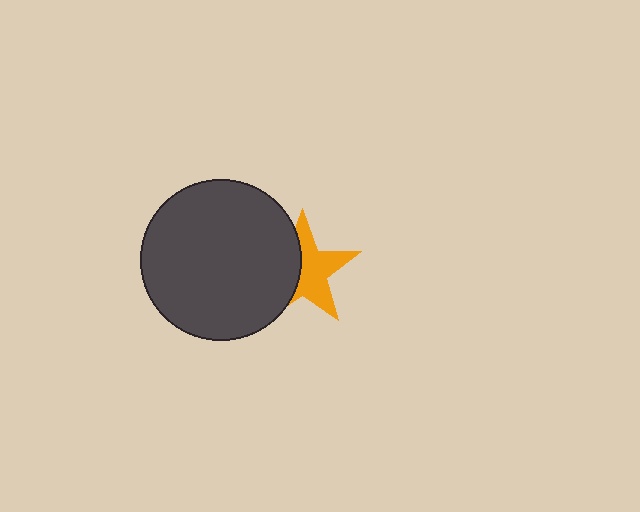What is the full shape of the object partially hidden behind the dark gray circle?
The partially hidden object is an orange star.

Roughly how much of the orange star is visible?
About half of it is visible (roughly 57%).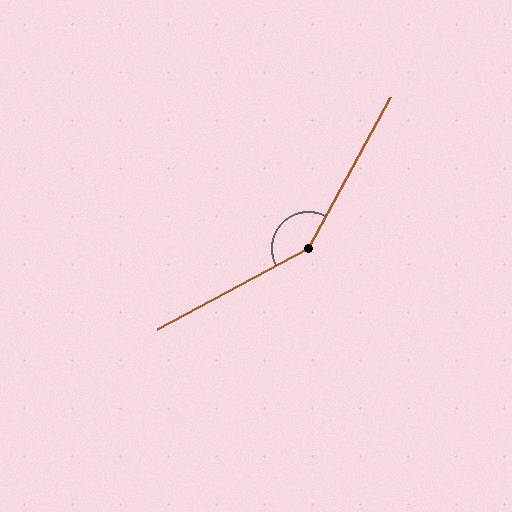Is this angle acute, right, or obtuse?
It is obtuse.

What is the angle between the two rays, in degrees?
Approximately 147 degrees.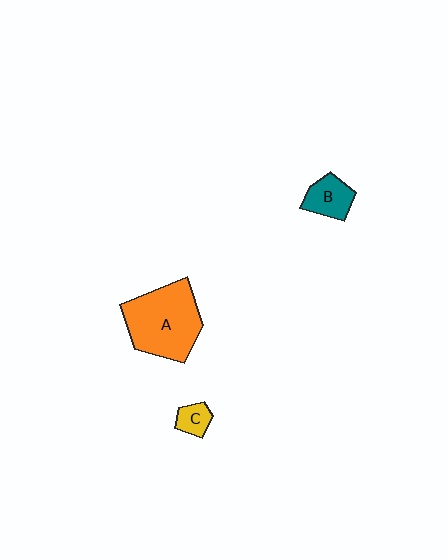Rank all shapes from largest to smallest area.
From largest to smallest: A (orange), B (teal), C (yellow).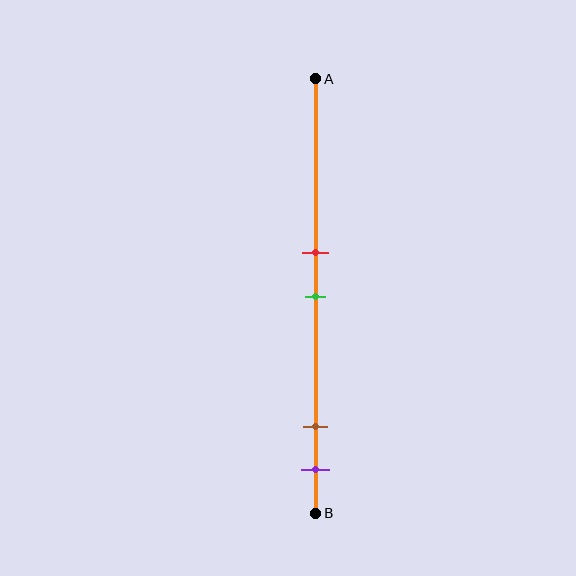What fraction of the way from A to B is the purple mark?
The purple mark is approximately 90% (0.9) of the way from A to B.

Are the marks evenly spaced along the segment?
No, the marks are not evenly spaced.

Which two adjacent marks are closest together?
The red and green marks are the closest adjacent pair.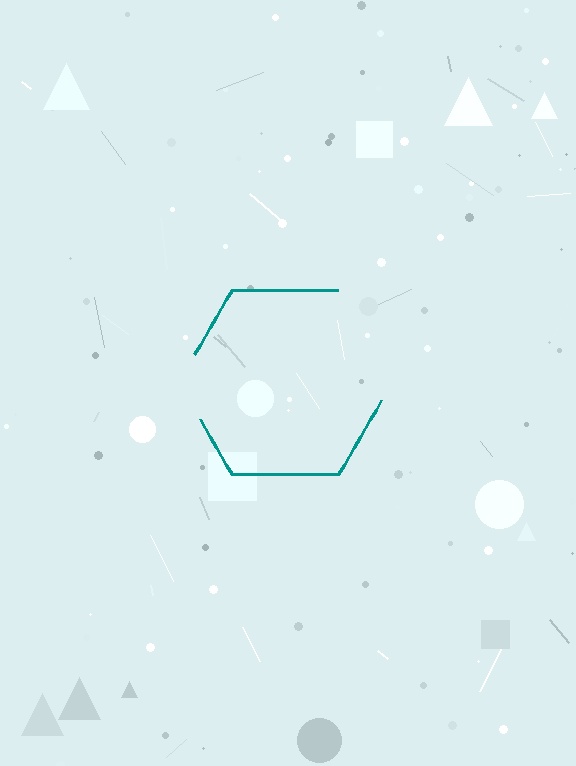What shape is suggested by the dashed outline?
The dashed outline suggests a hexagon.